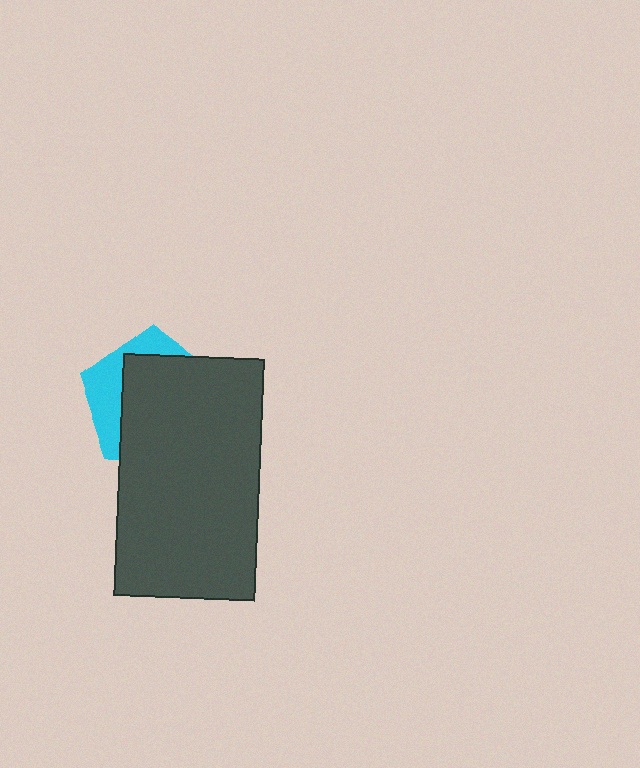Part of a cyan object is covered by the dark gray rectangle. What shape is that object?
It is a pentagon.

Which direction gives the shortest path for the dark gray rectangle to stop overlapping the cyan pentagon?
Moving toward the lower-right gives the shortest separation.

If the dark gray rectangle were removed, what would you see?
You would see the complete cyan pentagon.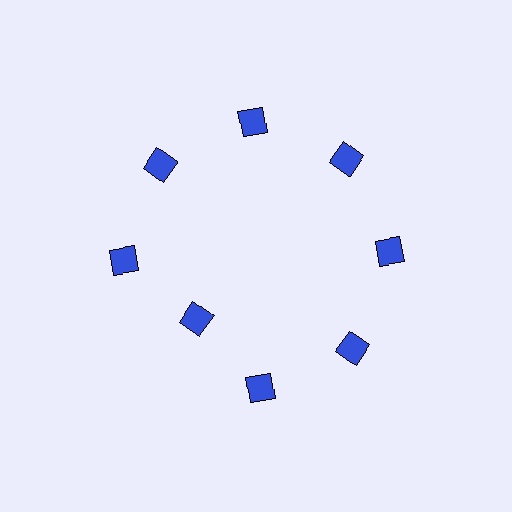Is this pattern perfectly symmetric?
No. The 8 blue diamonds are arranged in a ring, but one element near the 8 o'clock position is pulled inward toward the center, breaking the 8-fold rotational symmetry.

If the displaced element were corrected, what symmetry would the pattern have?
It would have 8-fold rotational symmetry — the pattern would map onto itself every 45 degrees.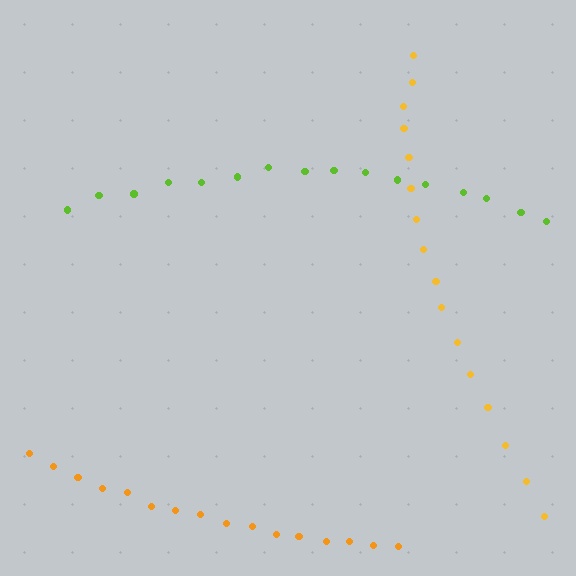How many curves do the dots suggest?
There are 3 distinct paths.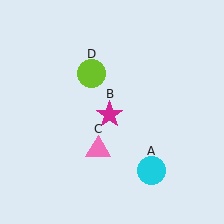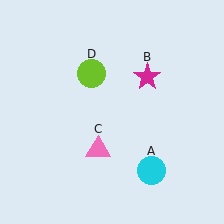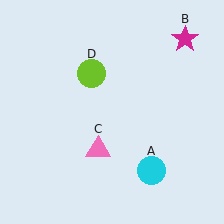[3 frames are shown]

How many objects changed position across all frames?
1 object changed position: magenta star (object B).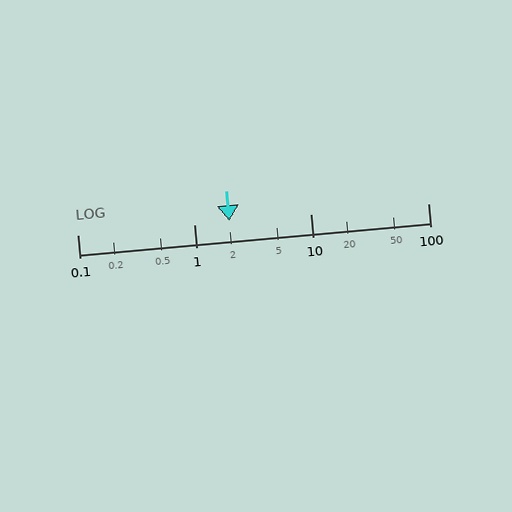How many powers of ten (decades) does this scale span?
The scale spans 3 decades, from 0.1 to 100.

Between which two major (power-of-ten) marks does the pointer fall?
The pointer is between 1 and 10.